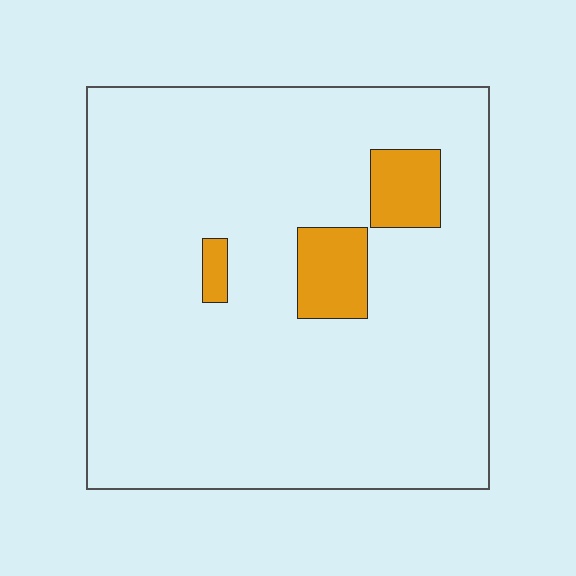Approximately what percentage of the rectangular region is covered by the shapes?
Approximately 10%.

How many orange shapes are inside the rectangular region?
3.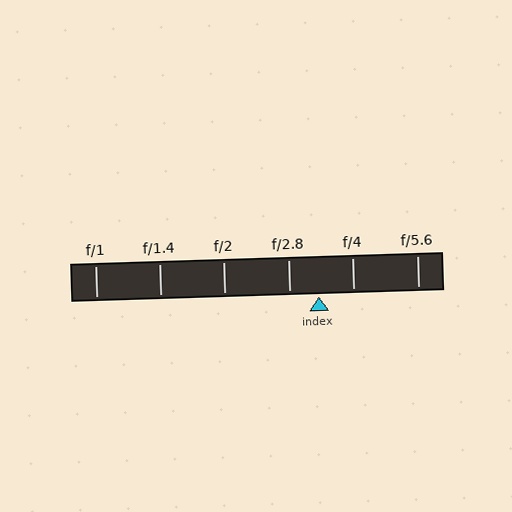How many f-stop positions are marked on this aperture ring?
There are 6 f-stop positions marked.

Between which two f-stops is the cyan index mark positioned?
The index mark is between f/2.8 and f/4.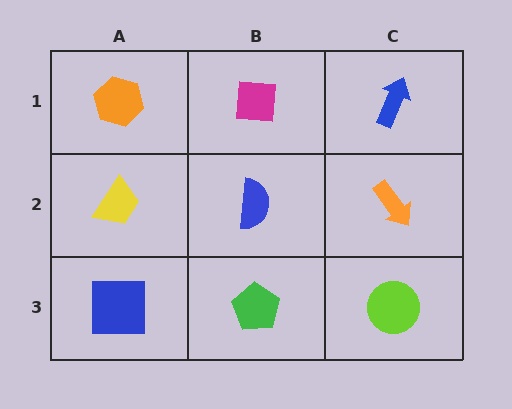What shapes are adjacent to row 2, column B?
A magenta square (row 1, column B), a green pentagon (row 3, column B), a yellow trapezoid (row 2, column A), an orange arrow (row 2, column C).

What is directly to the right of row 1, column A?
A magenta square.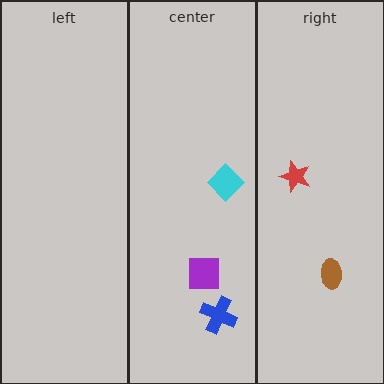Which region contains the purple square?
The center region.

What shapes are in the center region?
The blue cross, the cyan diamond, the purple square.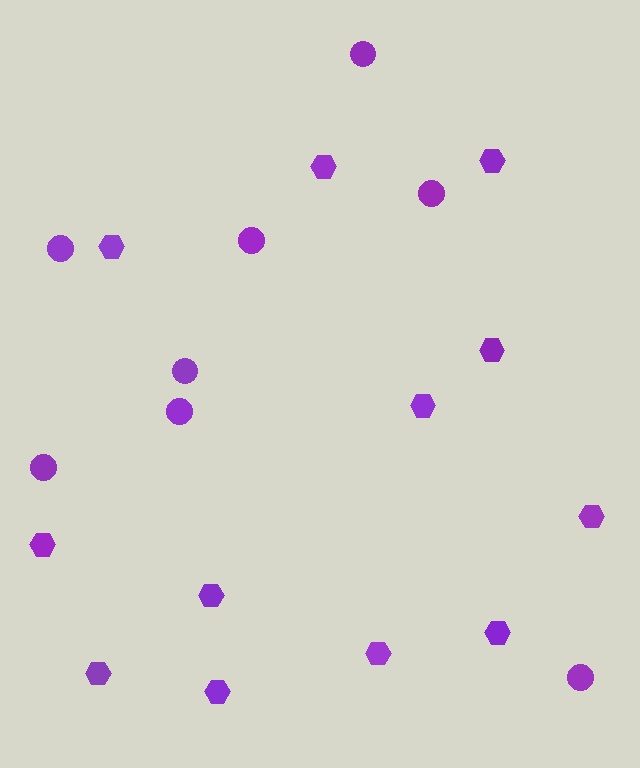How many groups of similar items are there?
There are 2 groups: one group of circles (8) and one group of hexagons (12).